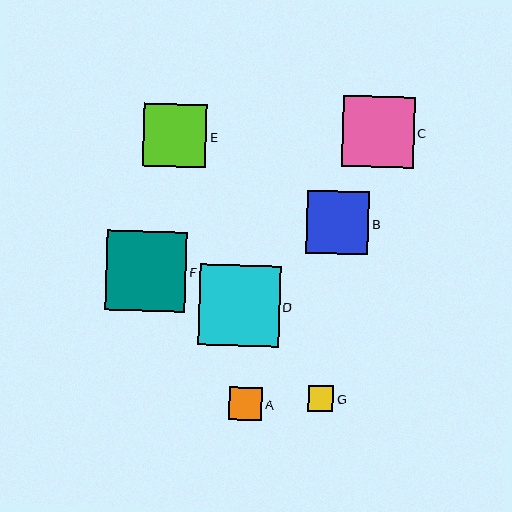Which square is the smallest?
Square G is the smallest with a size of approximately 26 pixels.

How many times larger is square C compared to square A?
Square C is approximately 2.2 times the size of square A.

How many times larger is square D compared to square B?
Square D is approximately 1.3 times the size of square B.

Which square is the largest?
Square D is the largest with a size of approximately 81 pixels.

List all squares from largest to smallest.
From largest to smallest: D, F, C, E, B, A, G.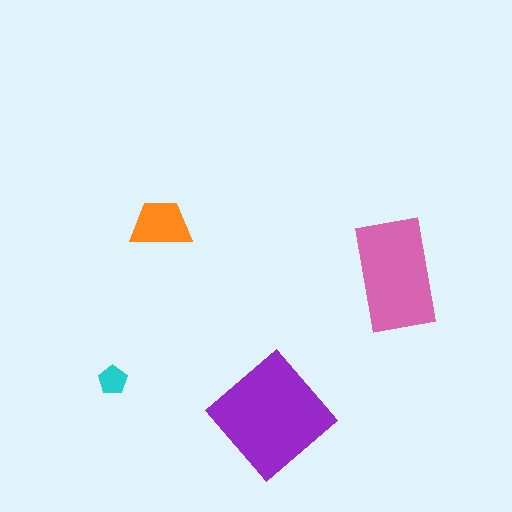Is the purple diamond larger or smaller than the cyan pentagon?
Larger.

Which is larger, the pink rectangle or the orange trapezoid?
The pink rectangle.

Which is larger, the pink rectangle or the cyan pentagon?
The pink rectangle.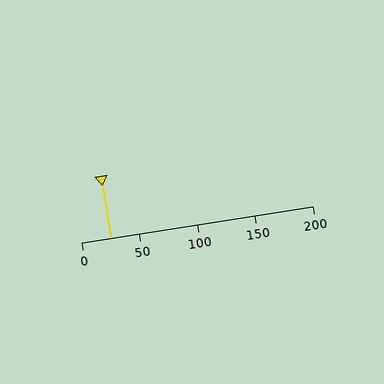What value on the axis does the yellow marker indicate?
The marker indicates approximately 25.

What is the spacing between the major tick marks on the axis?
The major ticks are spaced 50 apart.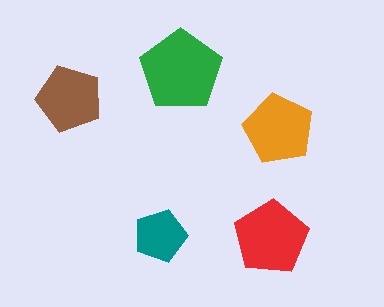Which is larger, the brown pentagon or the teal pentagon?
The brown one.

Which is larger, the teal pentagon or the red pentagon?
The red one.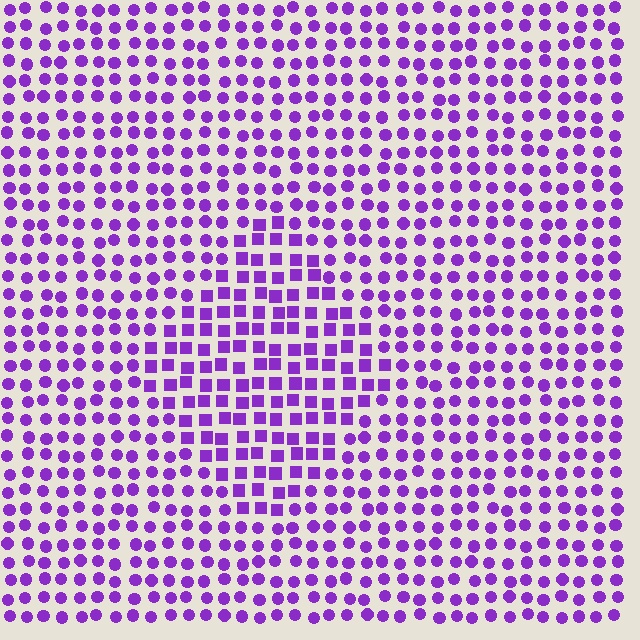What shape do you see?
I see a diamond.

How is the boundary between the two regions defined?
The boundary is defined by a change in element shape: squares inside vs. circles outside. All elements share the same color and spacing.